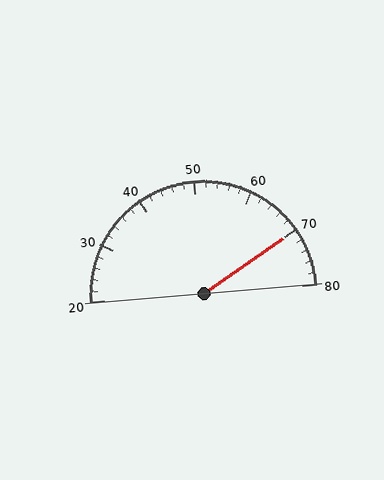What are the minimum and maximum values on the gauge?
The gauge ranges from 20 to 80.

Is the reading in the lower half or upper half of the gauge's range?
The reading is in the upper half of the range (20 to 80).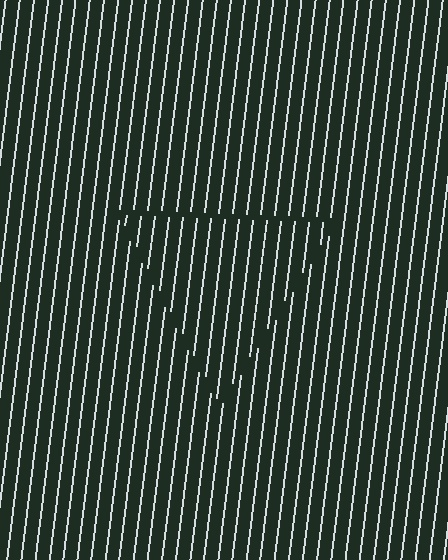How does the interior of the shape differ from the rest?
The interior of the shape contains the same grating, shifted by half a period — the contour is defined by the phase discontinuity where line-ends from the inner and outer gratings abut.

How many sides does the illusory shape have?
3 sides — the line-ends trace a triangle.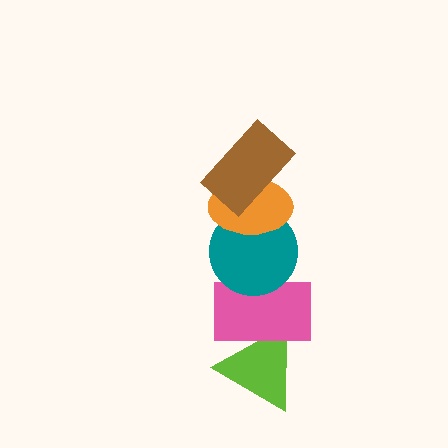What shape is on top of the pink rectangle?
The teal circle is on top of the pink rectangle.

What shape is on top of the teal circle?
The orange ellipse is on top of the teal circle.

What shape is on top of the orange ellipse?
The brown rectangle is on top of the orange ellipse.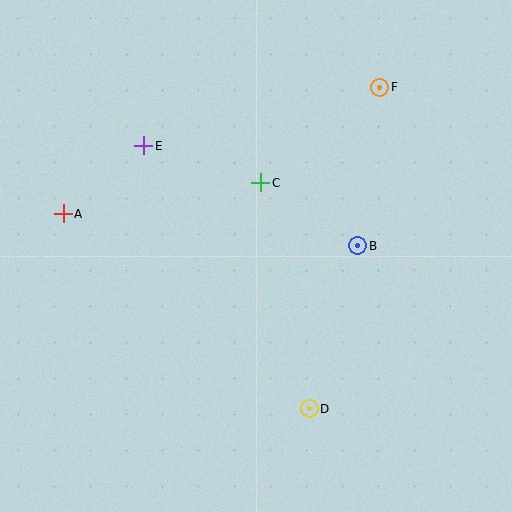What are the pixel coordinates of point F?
Point F is at (380, 87).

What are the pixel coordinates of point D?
Point D is at (309, 409).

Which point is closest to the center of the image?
Point C at (261, 183) is closest to the center.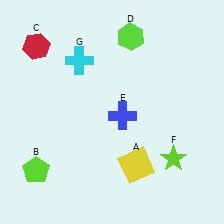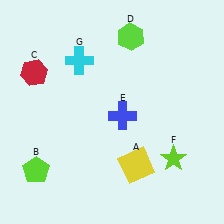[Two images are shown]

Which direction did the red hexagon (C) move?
The red hexagon (C) moved down.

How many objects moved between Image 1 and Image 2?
1 object moved between the two images.